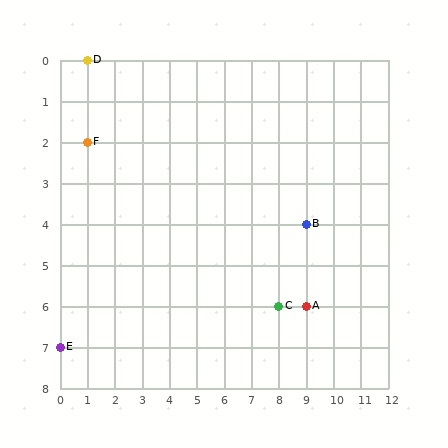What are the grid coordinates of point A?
Point A is at grid coordinates (9, 6).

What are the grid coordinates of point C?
Point C is at grid coordinates (8, 6).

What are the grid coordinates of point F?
Point F is at grid coordinates (1, 2).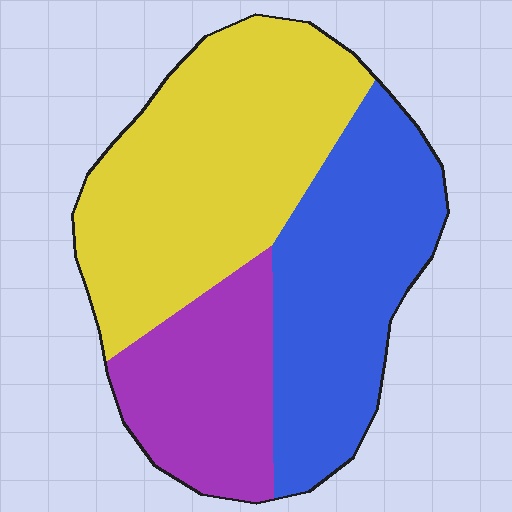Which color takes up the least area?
Purple, at roughly 20%.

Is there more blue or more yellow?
Yellow.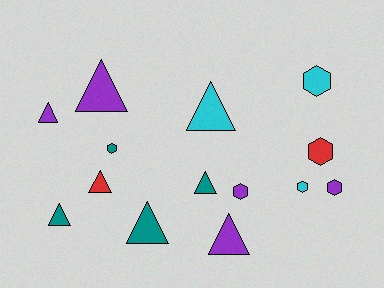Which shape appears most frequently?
Triangle, with 8 objects.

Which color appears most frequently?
Purple, with 5 objects.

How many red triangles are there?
There is 1 red triangle.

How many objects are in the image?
There are 14 objects.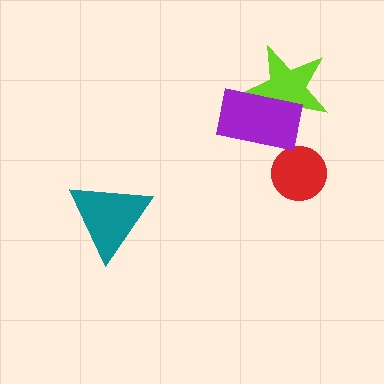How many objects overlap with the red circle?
0 objects overlap with the red circle.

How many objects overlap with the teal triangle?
0 objects overlap with the teal triangle.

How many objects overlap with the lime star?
1 object overlaps with the lime star.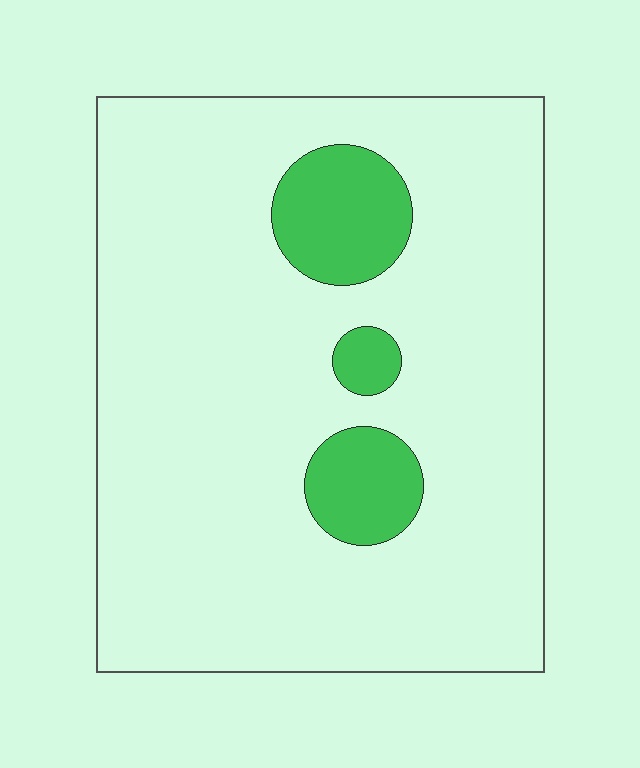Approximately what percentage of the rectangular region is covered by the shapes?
Approximately 10%.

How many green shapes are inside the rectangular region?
3.